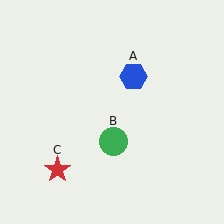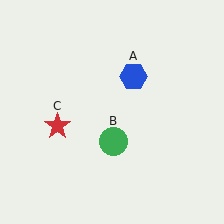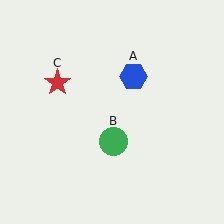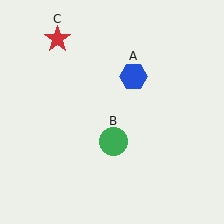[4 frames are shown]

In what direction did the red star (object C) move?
The red star (object C) moved up.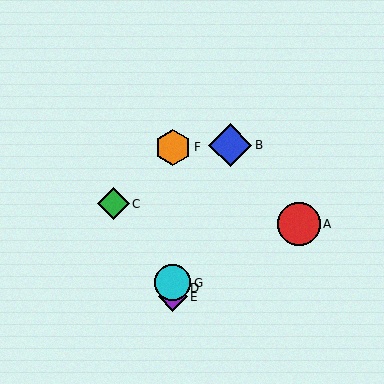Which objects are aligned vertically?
Objects D, E, F, G are aligned vertically.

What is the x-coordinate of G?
Object G is at x≈173.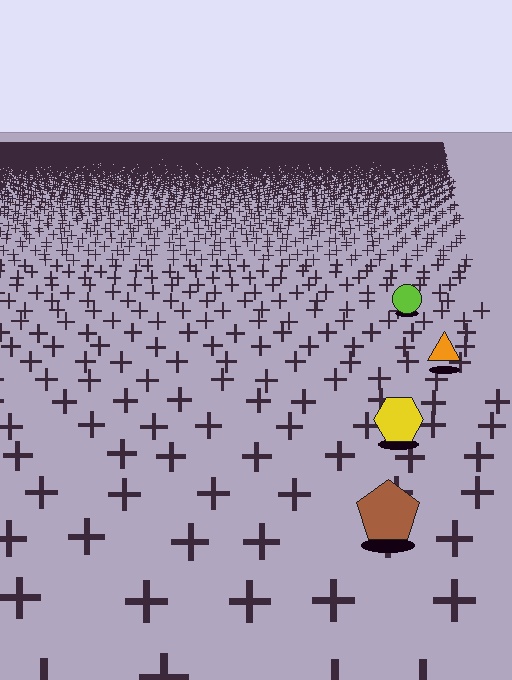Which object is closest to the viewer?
The brown pentagon is closest. The texture marks near it are larger and more spread out.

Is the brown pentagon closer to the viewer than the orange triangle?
Yes. The brown pentagon is closer — you can tell from the texture gradient: the ground texture is coarser near it.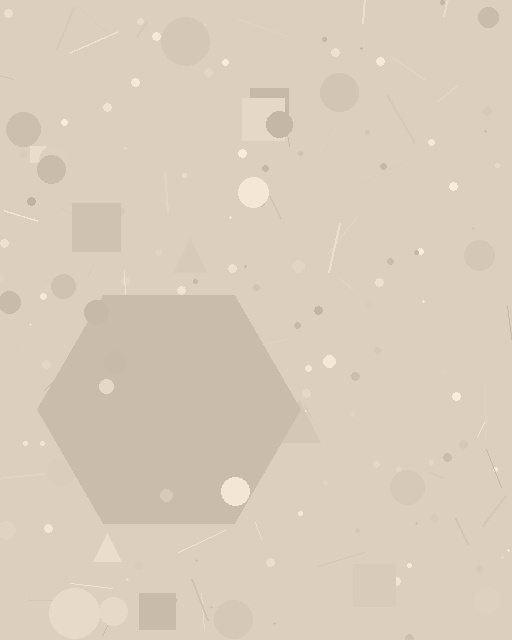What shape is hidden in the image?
A hexagon is hidden in the image.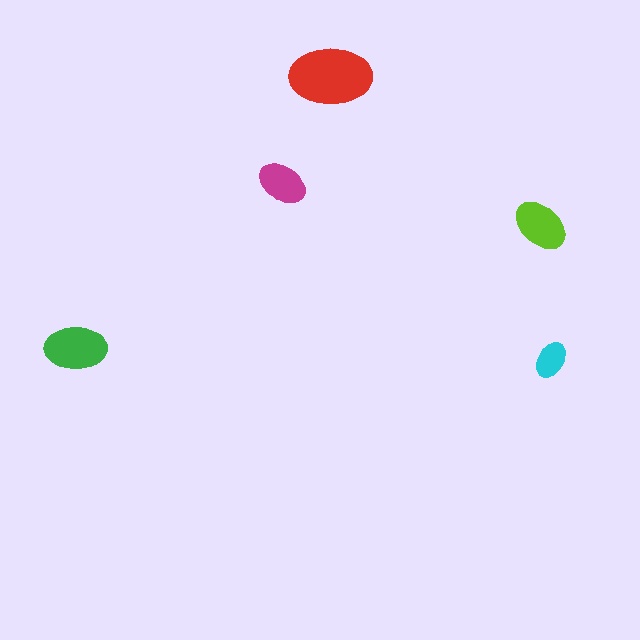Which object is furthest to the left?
The green ellipse is leftmost.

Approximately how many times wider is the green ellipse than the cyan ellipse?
About 1.5 times wider.